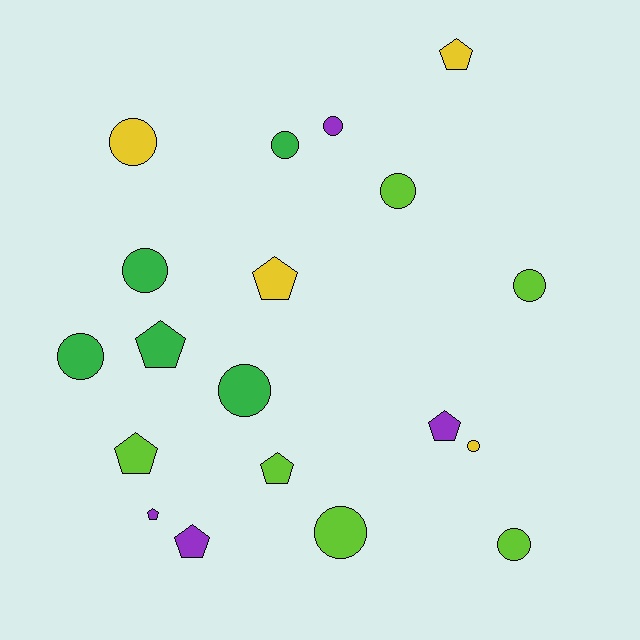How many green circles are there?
There are 4 green circles.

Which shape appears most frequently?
Circle, with 11 objects.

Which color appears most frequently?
Lime, with 6 objects.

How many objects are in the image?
There are 19 objects.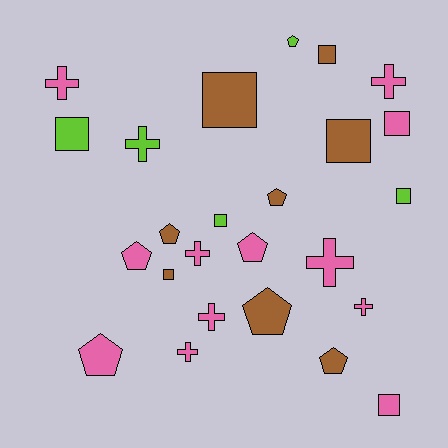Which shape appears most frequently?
Square, with 9 objects.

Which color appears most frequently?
Pink, with 12 objects.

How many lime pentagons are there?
There is 1 lime pentagon.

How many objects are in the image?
There are 25 objects.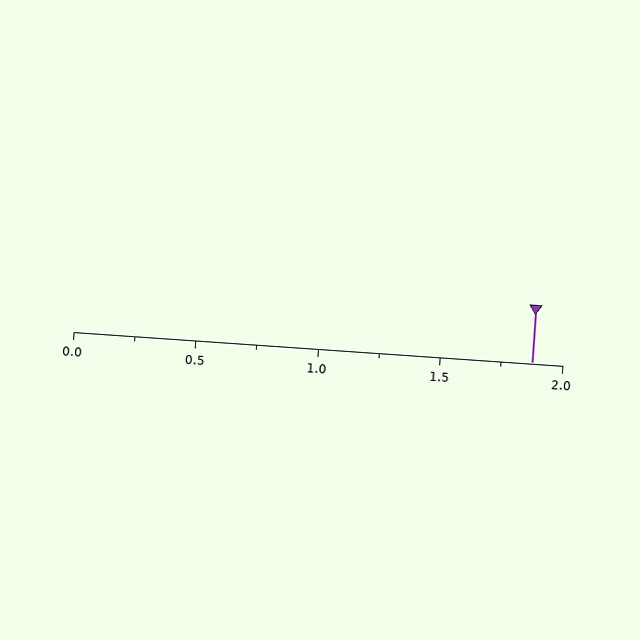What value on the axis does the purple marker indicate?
The marker indicates approximately 1.88.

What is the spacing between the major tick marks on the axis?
The major ticks are spaced 0.5 apart.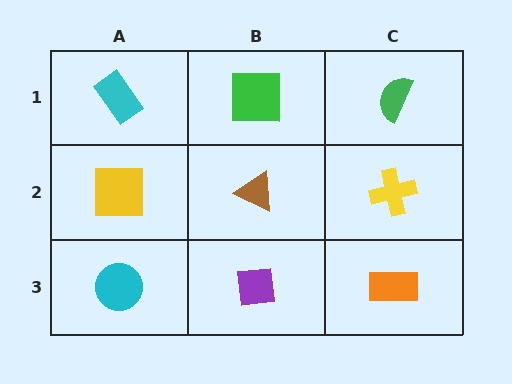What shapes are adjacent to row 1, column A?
A yellow square (row 2, column A), a green square (row 1, column B).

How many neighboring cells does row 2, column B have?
4.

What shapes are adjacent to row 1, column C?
A yellow cross (row 2, column C), a green square (row 1, column B).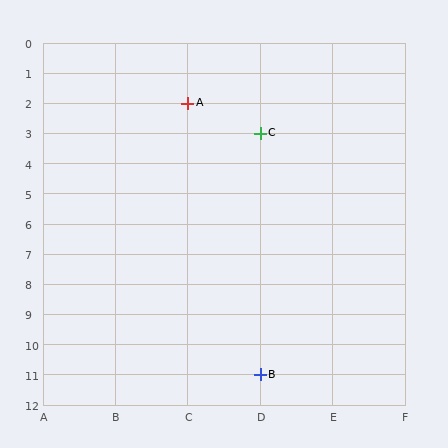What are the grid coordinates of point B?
Point B is at grid coordinates (D, 11).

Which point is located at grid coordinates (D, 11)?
Point B is at (D, 11).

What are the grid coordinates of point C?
Point C is at grid coordinates (D, 3).